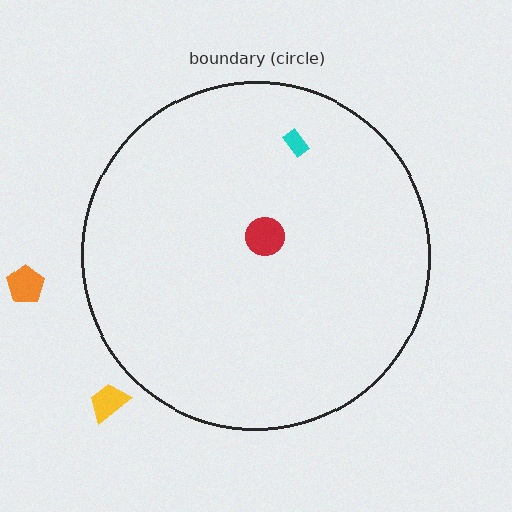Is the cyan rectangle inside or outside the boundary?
Inside.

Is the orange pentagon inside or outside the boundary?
Outside.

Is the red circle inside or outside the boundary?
Inside.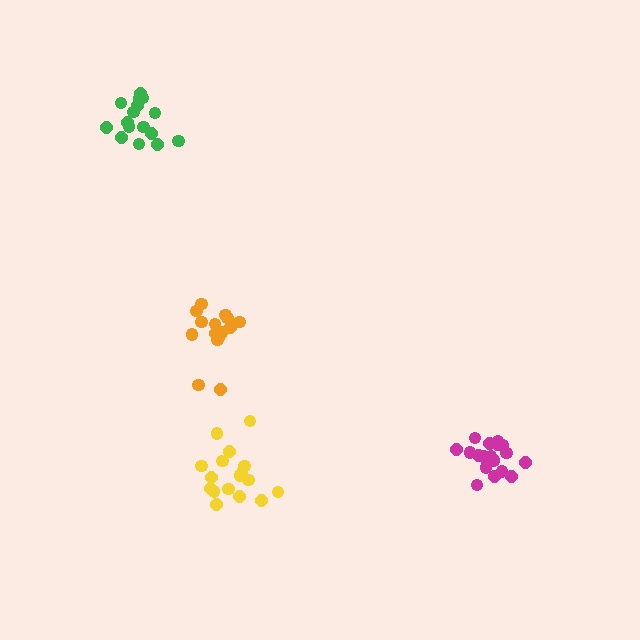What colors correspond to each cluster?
The clusters are colored: orange, green, magenta, yellow.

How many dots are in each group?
Group 1: 15 dots, Group 2: 16 dots, Group 3: 18 dots, Group 4: 17 dots (66 total).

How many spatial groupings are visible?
There are 4 spatial groupings.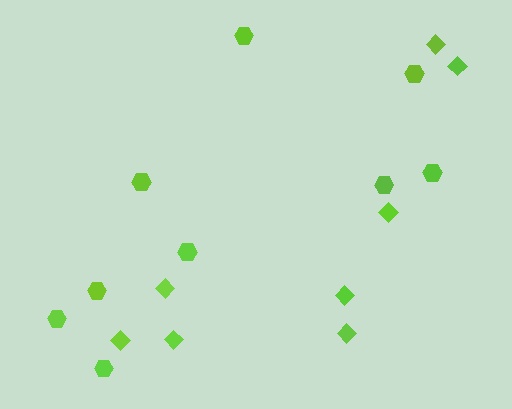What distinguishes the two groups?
There are 2 groups: one group of diamonds (8) and one group of hexagons (9).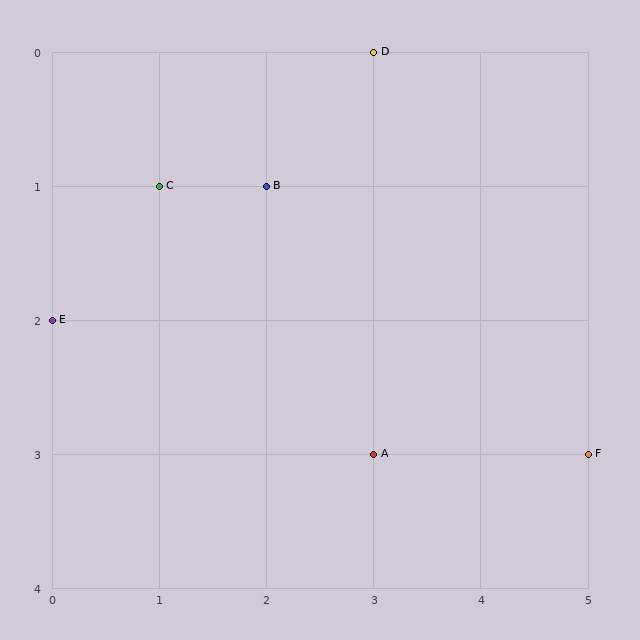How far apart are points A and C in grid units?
Points A and C are 2 columns and 2 rows apart (about 2.8 grid units diagonally).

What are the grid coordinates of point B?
Point B is at grid coordinates (2, 1).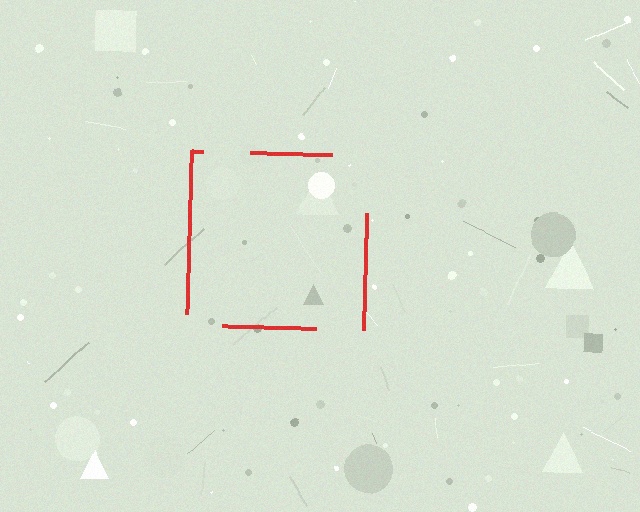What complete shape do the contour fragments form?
The contour fragments form a square.